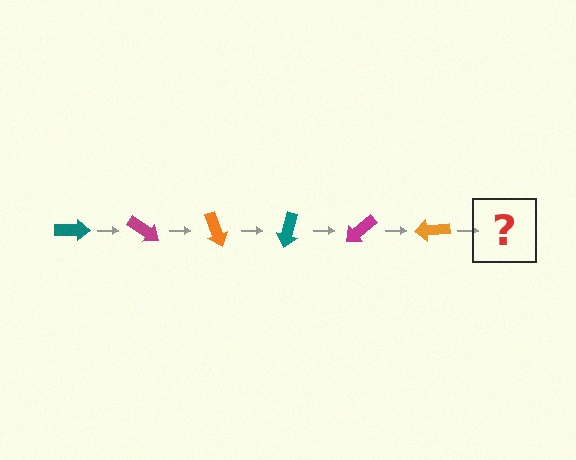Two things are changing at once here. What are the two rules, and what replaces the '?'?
The two rules are that it rotates 35 degrees each step and the color cycles through teal, magenta, and orange. The '?' should be a teal arrow, rotated 210 degrees from the start.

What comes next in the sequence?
The next element should be a teal arrow, rotated 210 degrees from the start.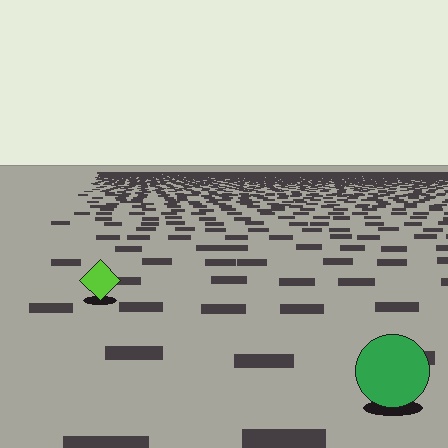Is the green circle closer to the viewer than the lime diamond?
Yes. The green circle is closer — you can tell from the texture gradient: the ground texture is coarser near it.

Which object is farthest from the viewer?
The lime diamond is farthest from the viewer. It appears smaller and the ground texture around it is denser.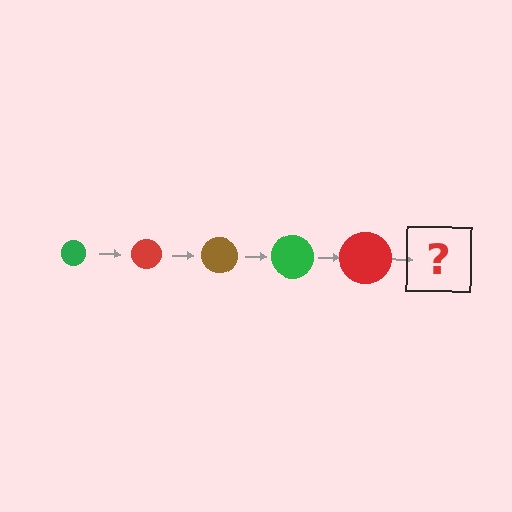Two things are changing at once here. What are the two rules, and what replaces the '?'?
The two rules are that the circle grows larger each step and the color cycles through green, red, and brown. The '?' should be a brown circle, larger than the previous one.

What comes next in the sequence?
The next element should be a brown circle, larger than the previous one.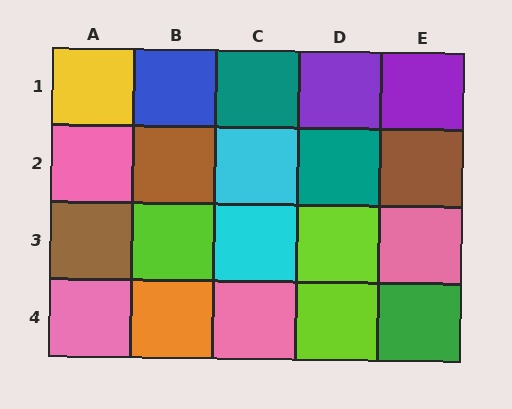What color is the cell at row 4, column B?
Orange.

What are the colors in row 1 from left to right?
Yellow, blue, teal, purple, purple.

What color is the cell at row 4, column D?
Lime.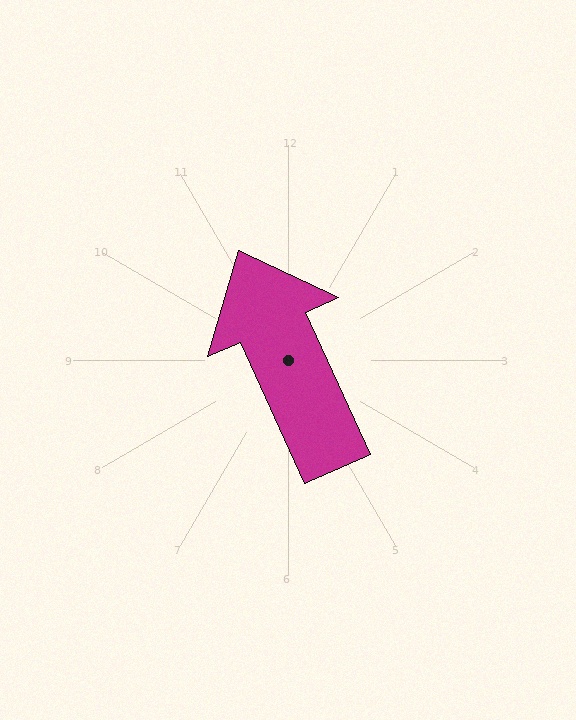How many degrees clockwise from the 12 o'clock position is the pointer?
Approximately 336 degrees.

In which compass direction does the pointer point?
Northwest.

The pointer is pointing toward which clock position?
Roughly 11 o'clock.